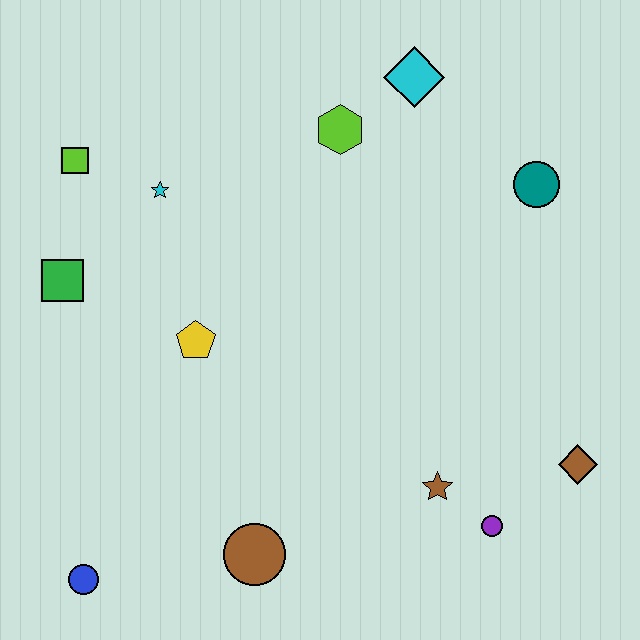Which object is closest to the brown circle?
The blue circle is closest to the brown circle.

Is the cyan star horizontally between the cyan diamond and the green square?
Yes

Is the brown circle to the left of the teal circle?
Yes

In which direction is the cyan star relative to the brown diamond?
The cyan star is to the left of the brown diamond.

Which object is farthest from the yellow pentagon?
The brown diamond is farthest from the yellow pentagon.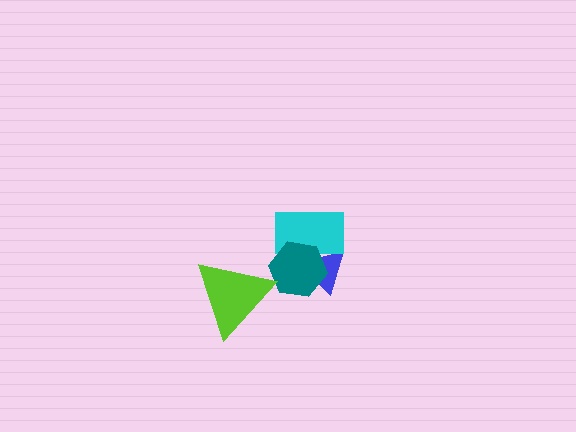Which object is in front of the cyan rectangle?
The teal hexagon is in front of the cyan rectangle.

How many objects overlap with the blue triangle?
2 objects overlap with the blue triangle.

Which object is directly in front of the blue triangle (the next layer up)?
The cyan rectangle is directly in front of the blue triangle.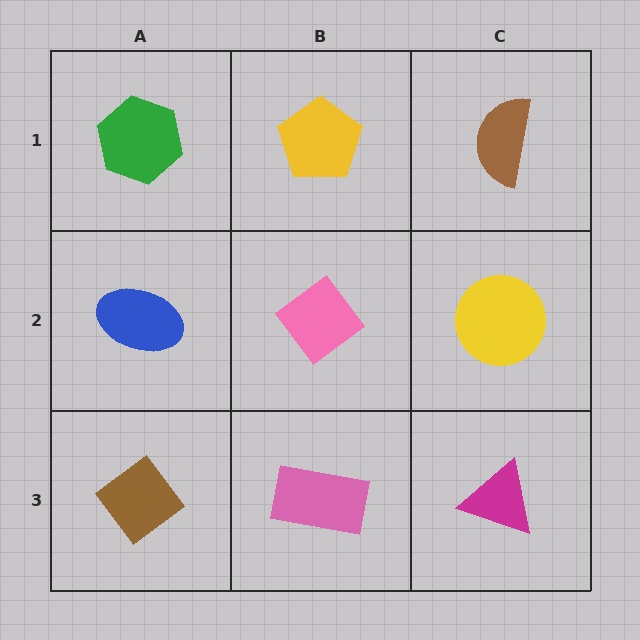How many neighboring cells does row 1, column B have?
3.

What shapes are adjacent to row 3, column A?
A blue ellipse (row 2, column A), a pink rectangle (row 3, column B).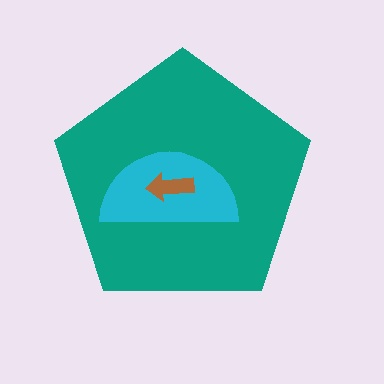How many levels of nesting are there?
3.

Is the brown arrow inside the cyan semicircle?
Yes.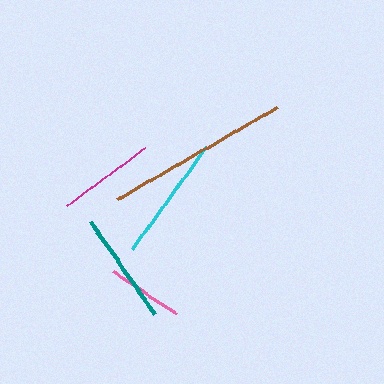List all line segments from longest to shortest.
From longest to shortest: brown, cyan, teal, magenta, pink.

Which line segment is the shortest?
The pink line is the shortest at approximately 76 pixels.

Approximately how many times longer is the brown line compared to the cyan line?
The brown line is approximately 1.5 times the length of the cyan line.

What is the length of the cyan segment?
The cyan segment is approximately 125 pixels long.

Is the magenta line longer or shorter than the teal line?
The teal line is longer than the magenta line.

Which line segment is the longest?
The brown line is the longest at approximately 185 pixels.